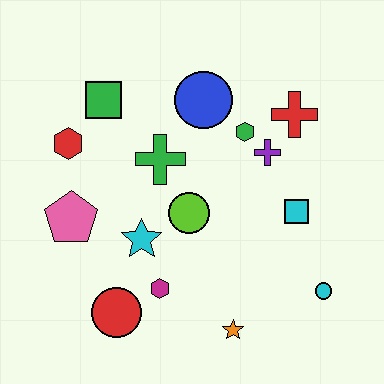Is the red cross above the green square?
No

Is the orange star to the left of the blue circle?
No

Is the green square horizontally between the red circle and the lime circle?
No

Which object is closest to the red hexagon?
The green square is closest to the red hexagon.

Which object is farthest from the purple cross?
The red circle is farthest from the purple cross.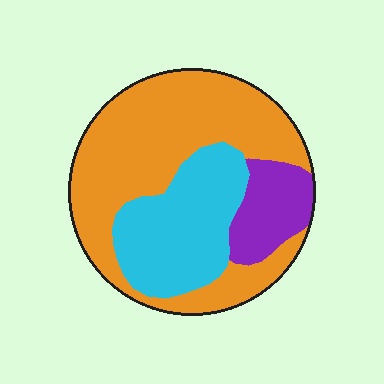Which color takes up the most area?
Orange, at roughly 60%.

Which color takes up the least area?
Purple, at roughly 15%.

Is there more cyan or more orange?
Orange.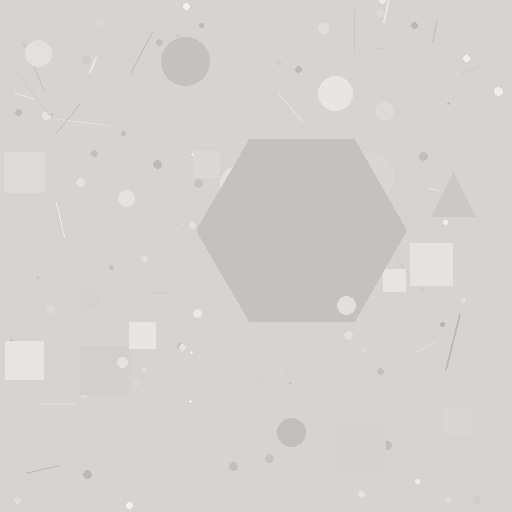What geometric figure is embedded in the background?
A hexagon is embedded in the background.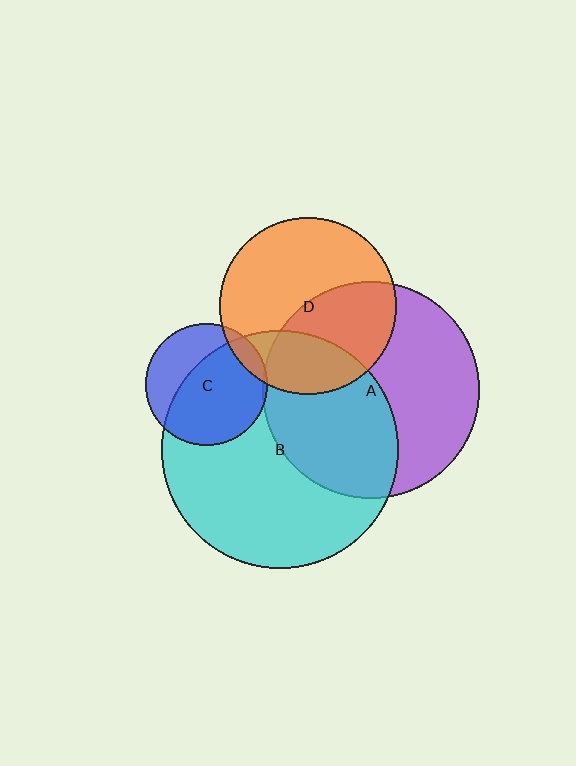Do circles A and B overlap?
Yes.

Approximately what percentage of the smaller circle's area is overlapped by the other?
Approximately 45%.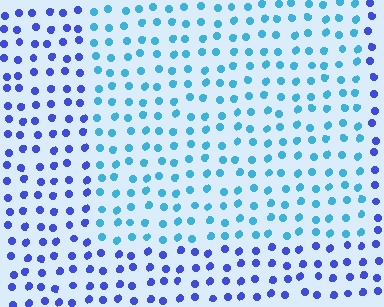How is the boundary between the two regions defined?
The boundary is defined purely by a slight shift in hue (about 40 degrees). Spacing, size, and orientation are identical on both sides.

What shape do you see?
I see a rectangle.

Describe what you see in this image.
The image is filled with small blue elements in a uniform arrangement. A rectangle-shaped region is visible where the elements are tinted to a slightly different hue, forming a subtle color boundary.